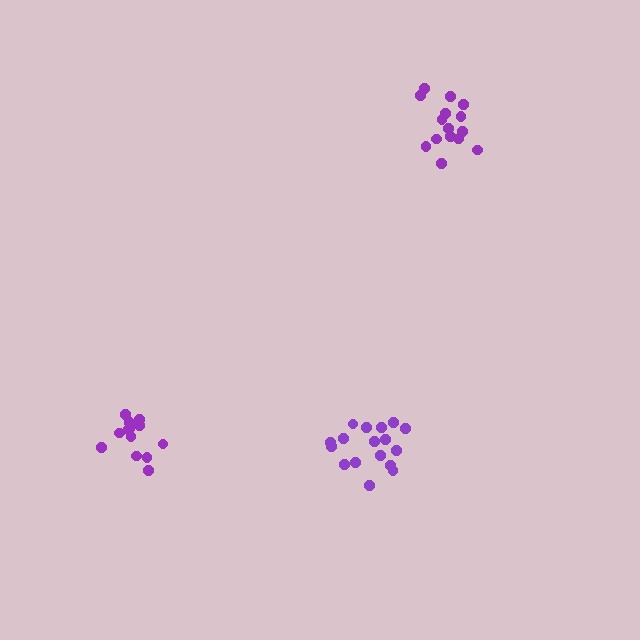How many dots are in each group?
Group 1: 17 dots, Group 2: 13 dots, Group 3: 15 dots (45 total).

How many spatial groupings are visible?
There are 3 spatial groupings.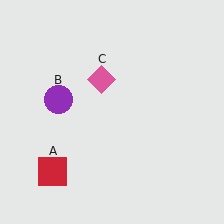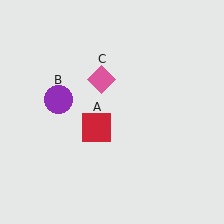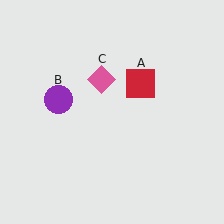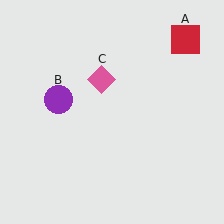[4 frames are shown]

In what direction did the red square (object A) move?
The red square (object A) moved up and to the right.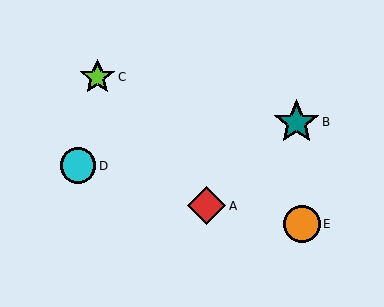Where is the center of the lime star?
The center of the lime star is at (97, 77).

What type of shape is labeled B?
Shape B is a teal star.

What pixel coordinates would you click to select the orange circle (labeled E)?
Click at (302, 224) to select the orange circle E.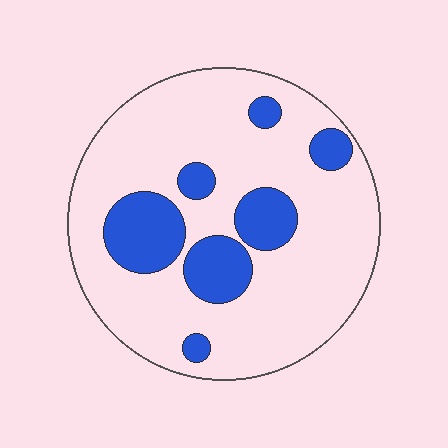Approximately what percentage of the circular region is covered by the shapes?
Approximately 20%.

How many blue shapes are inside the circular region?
7.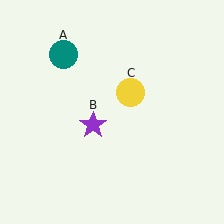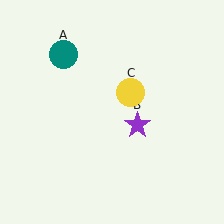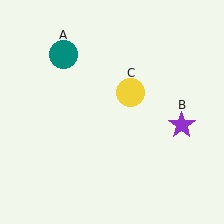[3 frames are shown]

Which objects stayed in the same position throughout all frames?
Teal circle (object A) and yellow circle (object C) remained stationary.